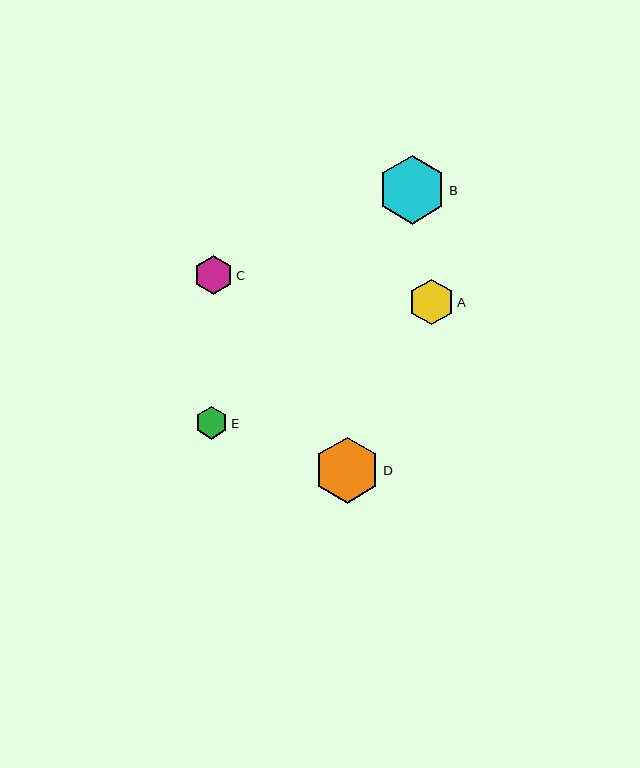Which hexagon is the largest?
Hexagon B is the largest with a size of approximately 69 pixels.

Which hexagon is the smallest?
Hexagon E is the smallest with a size of approximately 33 pixels.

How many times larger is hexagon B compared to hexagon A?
Hexagon B is approximately 1.5 times the size of hexagon A.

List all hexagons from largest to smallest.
From largest to smallest: B, D, A, C, E.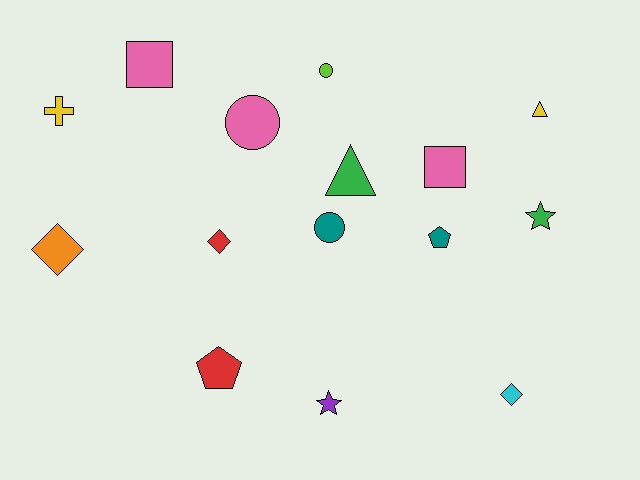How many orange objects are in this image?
There is 1 orange object.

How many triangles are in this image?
There are 2 triangles.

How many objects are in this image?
There are 15 objects.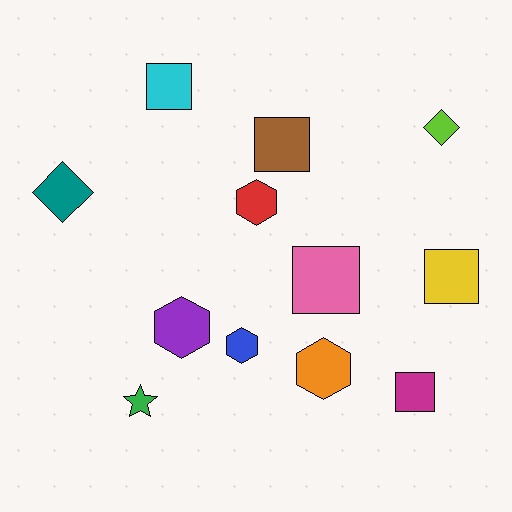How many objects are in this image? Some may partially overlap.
There are 12 objects.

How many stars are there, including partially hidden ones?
There is 1 star.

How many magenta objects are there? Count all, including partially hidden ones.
There is 1 magenta object.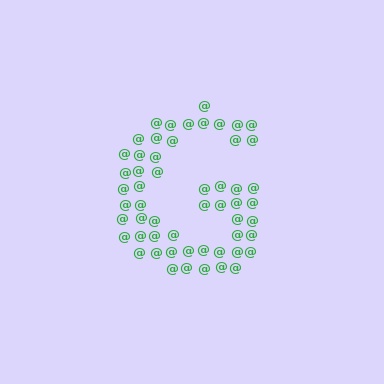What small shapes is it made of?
It is made of small at signs.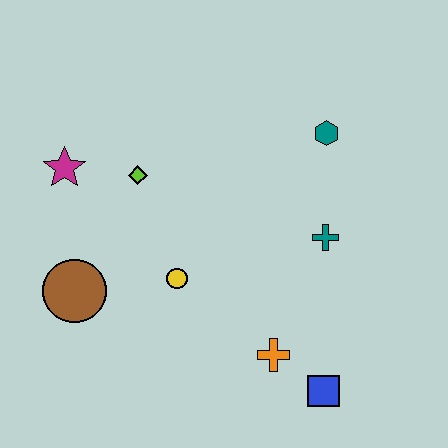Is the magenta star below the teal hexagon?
Yes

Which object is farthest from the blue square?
The magenta star is farthest from the blue square.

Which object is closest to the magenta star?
The lime diamond is closest to the magenta star.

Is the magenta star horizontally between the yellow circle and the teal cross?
No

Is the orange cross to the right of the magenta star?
Yes